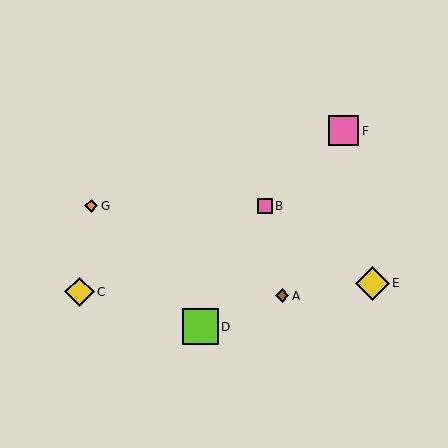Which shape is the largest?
The lime square (labeled D) is the largest.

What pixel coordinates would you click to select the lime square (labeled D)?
Click at (200, 327) to select the lime square D.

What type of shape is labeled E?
Shape E is a yellow diamond.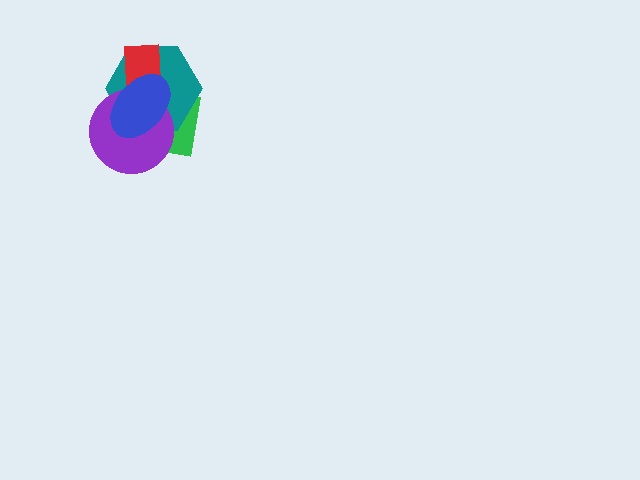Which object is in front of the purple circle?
The blue ellipse is in front of the purple circle.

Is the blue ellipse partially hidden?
No, no other shape covers it.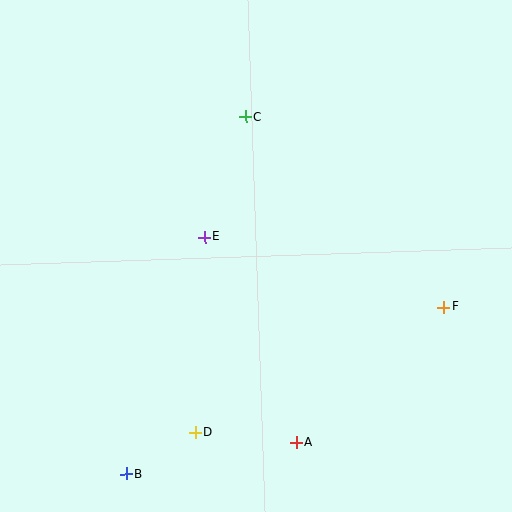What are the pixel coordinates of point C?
Point C is at (246, 117).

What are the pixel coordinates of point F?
Point F is at (444, 307).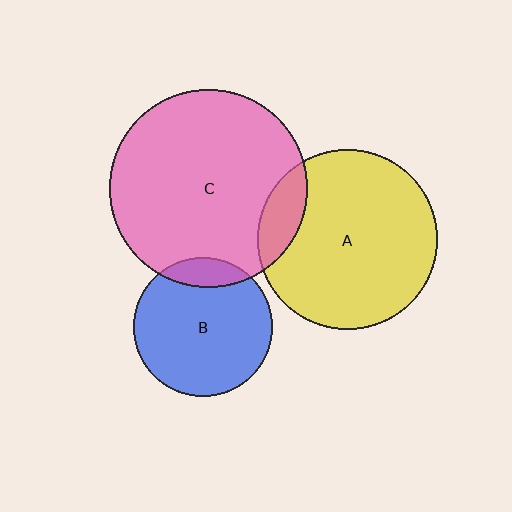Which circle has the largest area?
Circle C (pink).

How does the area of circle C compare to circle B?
Approximately 2.0 times.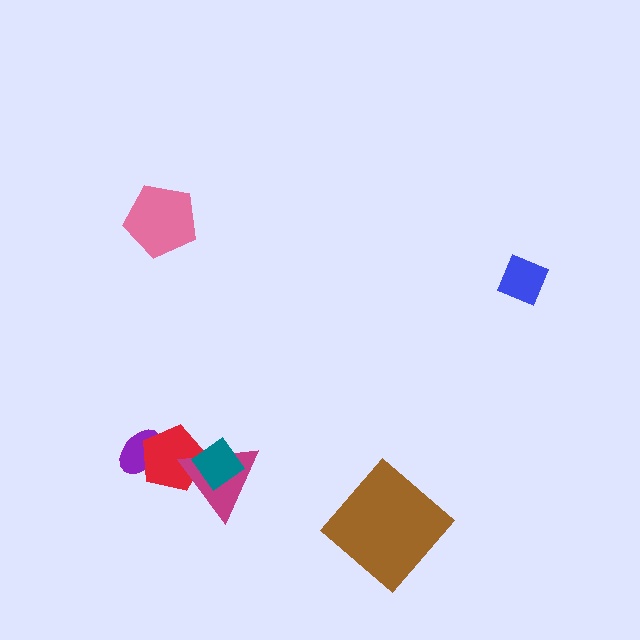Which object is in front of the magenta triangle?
The teal diamond is in front of the magenta triangle.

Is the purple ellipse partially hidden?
Yes, it is partially covered by another shape.